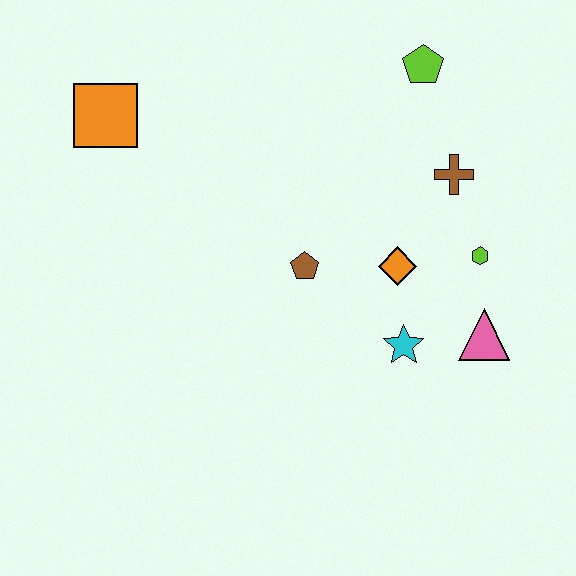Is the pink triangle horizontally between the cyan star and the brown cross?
No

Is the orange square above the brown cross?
Yes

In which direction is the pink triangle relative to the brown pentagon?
The pink triangle is to the right of the brown pentagon.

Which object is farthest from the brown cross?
The orange square is farthest from the brown cross.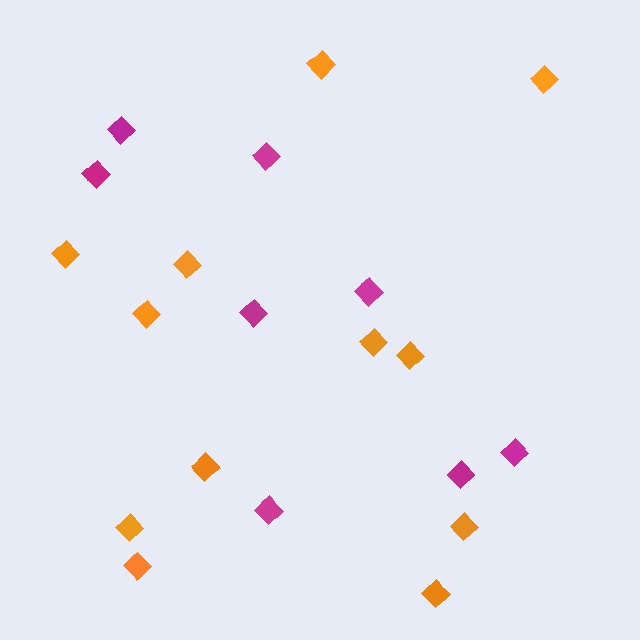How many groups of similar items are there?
There are 2 groups: one group of orange diamonds (12) and one group of magenta diamonds (8).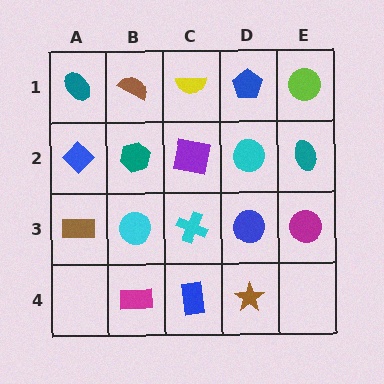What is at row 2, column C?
A purple square.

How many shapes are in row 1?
5 shapes.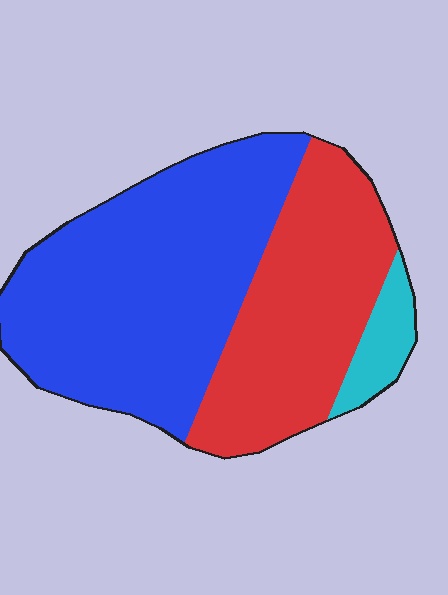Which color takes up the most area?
Blue, at roughly 55%.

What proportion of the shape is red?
Red takes up about three eighths (3/8) of the shape.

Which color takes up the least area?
Cyan, at roughly 5%.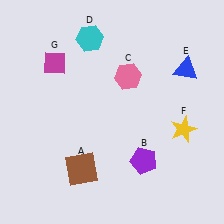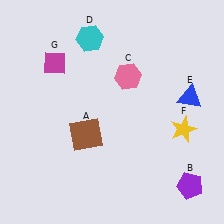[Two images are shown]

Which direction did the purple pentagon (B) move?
The purple pentagon (B) moved right.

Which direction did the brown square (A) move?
The brown square (A) moved up.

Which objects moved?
The objects that moved are: the brown square (A), the purple pentagon (B), the blue triangle (E).